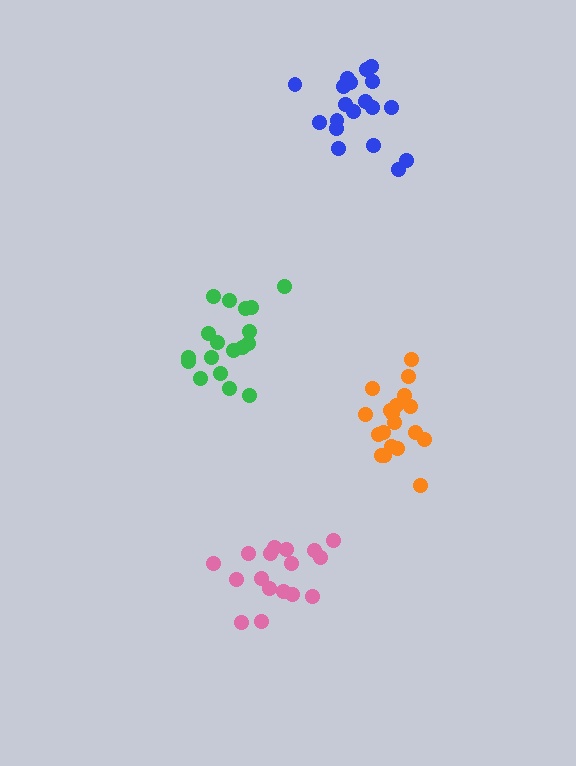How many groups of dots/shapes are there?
There are 4 groups.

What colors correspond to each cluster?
The clusters are colored: green, pink, orange, blue.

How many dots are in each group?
Group 1: 18 dots, Group 2: 17 dots, Group 3: 19 dots, Group 4: 19 dots (73 total).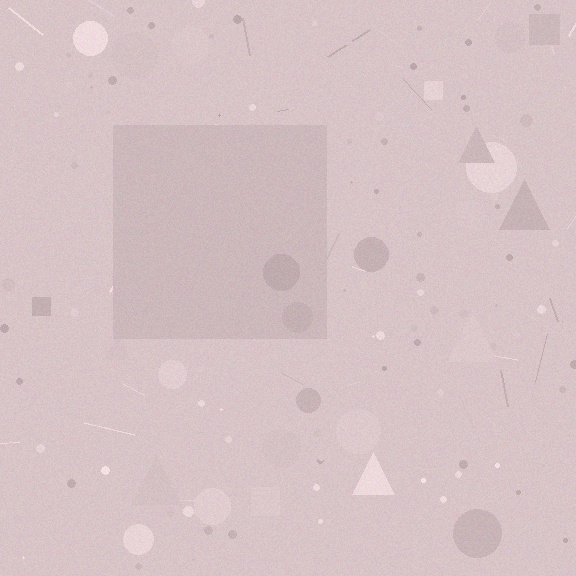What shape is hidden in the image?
A square is hidden in the image.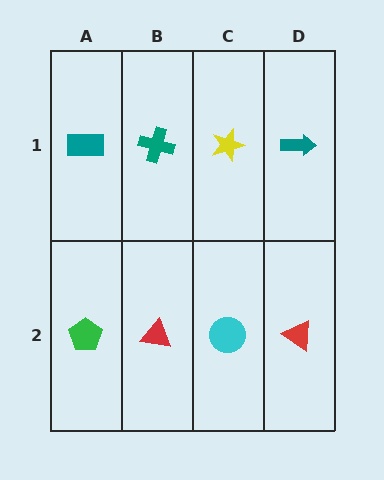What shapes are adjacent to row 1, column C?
A cyan circle (row 2, column C), a teal cross (row 1, column B), a teal arrow (row 1, column D).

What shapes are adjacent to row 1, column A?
A green pentagon (row 2, column A), a teal cross (row 1, column B).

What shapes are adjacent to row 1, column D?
A red triangle (row 2, column D), a yellow star (row 1, column C).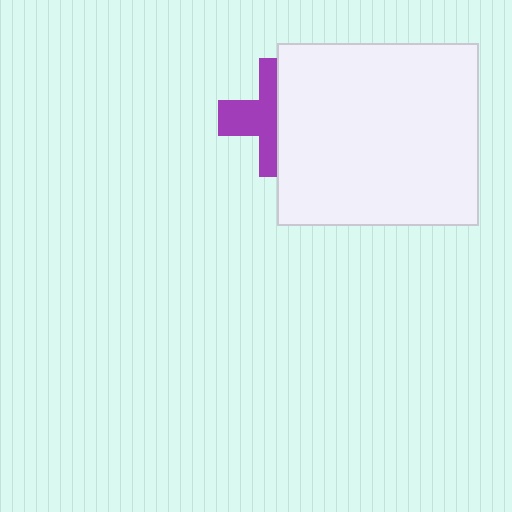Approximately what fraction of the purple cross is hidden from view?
Roughly 50% of the purple cross is hidden behind the white rectangle.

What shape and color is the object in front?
The object in front is a white rectangle.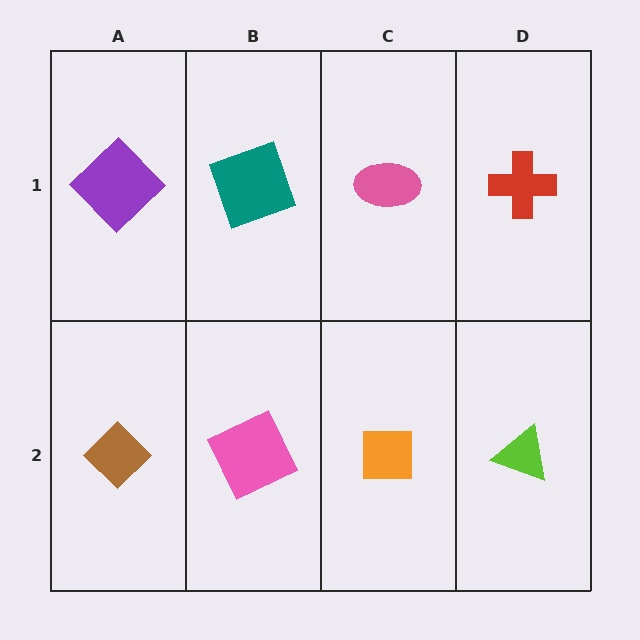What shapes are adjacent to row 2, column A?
A purple diamond (row 1, column A), a pink square (row 2, column B).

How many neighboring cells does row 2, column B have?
3.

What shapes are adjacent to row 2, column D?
A red cross (row 1, column D), an orange square (row 2, column C).